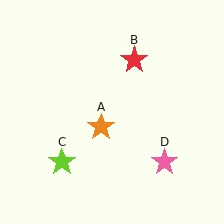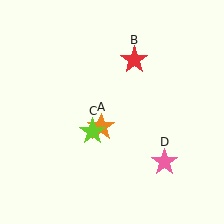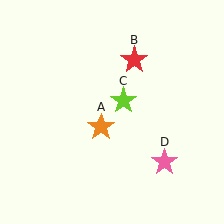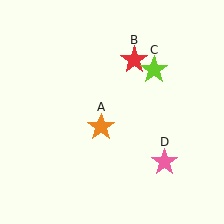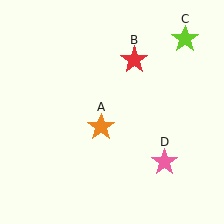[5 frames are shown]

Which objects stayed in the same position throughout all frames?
Orange star (object A) and red star (object B) and pink star (object D) remained stationary.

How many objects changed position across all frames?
1 object changed position: lime star (object C).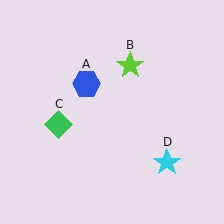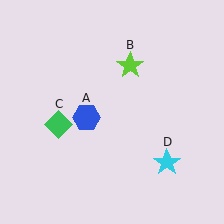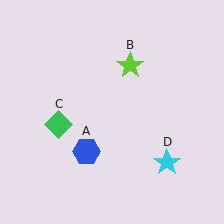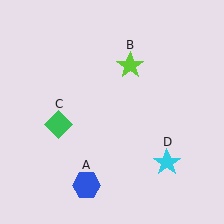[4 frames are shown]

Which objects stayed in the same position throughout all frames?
Lime star (object B) and green diamond (object C) and cyan star (object D) remained stationary.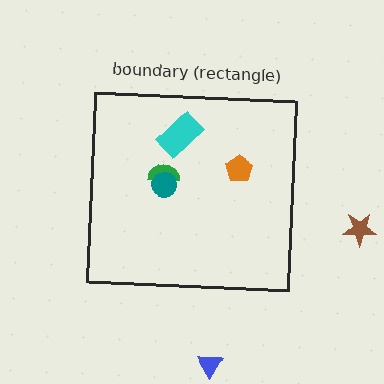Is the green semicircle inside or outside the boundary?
Inside.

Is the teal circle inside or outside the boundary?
Inside.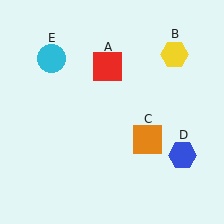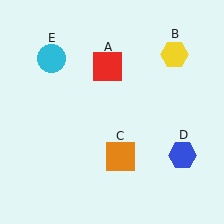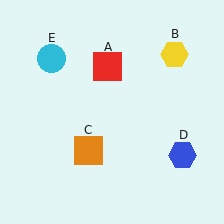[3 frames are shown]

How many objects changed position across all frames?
1 object changed position: orange square (object C).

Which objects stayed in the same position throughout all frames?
Red square (object A) and yellow hexagon (object B) and blue hexagon (object D) and cyan circle (object E) remained stationary.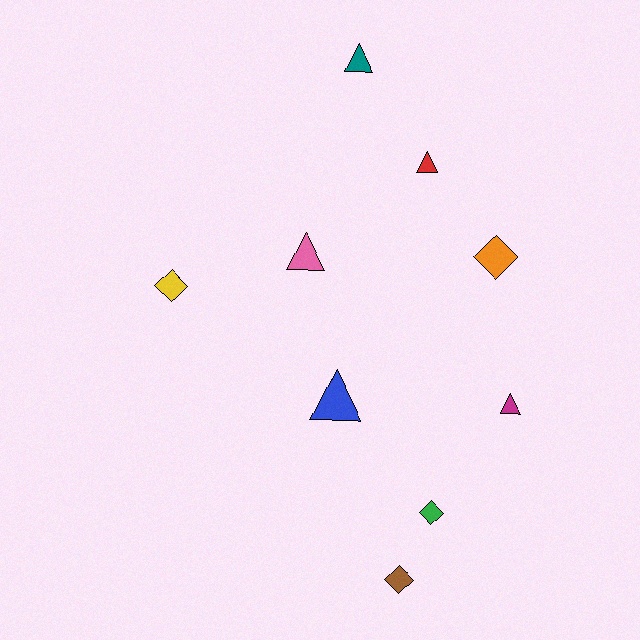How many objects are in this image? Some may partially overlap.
There are 9 objects.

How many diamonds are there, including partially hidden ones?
There are 4 diamonds.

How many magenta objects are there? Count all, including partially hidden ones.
There is 1 magenta object.